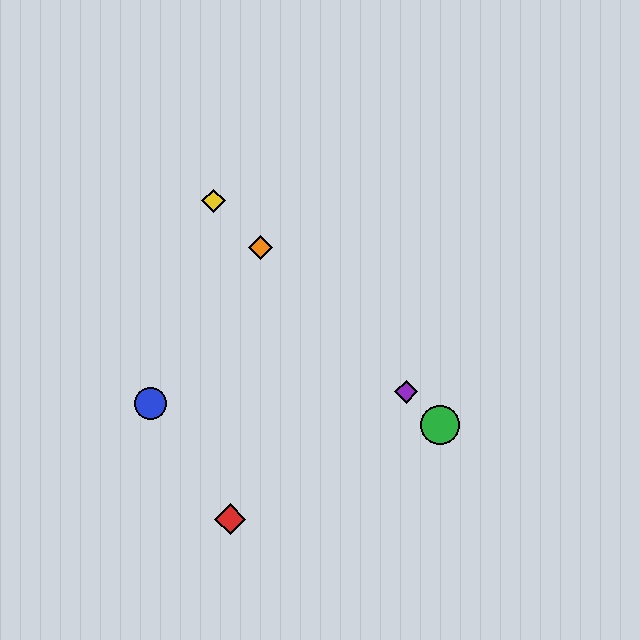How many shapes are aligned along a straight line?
4 shapes (the green circle, the yellow diamond, the purple diamond, the orange diamond) are aligned along a straight line.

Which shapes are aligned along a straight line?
The green circle, the yellow diamond, the purple diamond, the orange diamond are aligned along a straight line.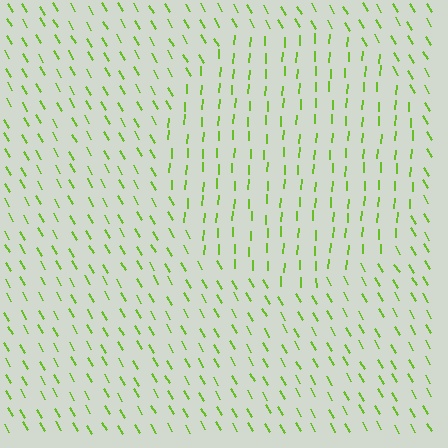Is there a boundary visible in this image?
Yes, there is a texture boundary formed by a change in line orientation.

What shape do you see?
I see a circle.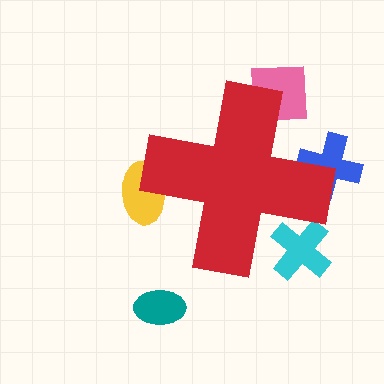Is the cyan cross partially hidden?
Yes, the cyan cross is partially hidden behind the red cross.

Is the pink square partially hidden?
Yes, the pink square is partially hidden behind the red cross.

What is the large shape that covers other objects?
A red cross.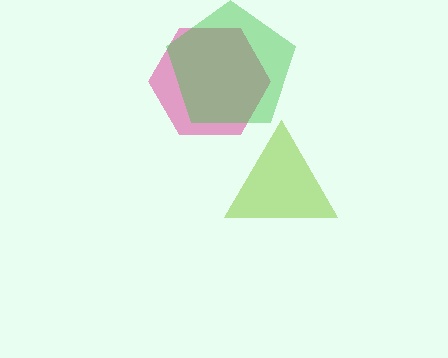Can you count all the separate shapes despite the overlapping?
Yes, there are 3 separate shapes.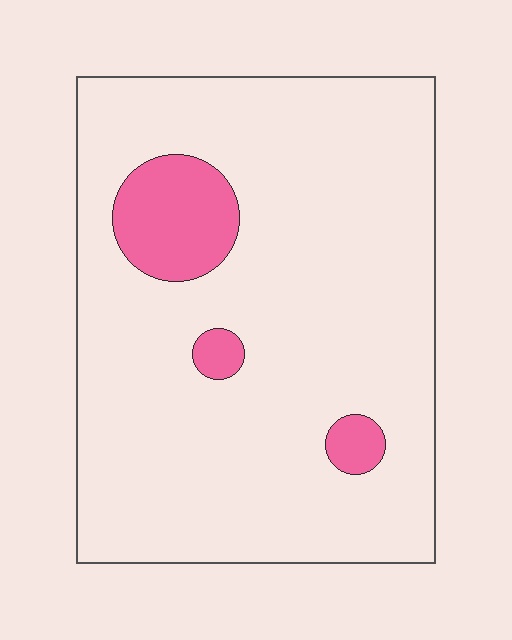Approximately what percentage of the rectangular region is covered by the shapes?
Approximately 10%.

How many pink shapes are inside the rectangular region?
3.